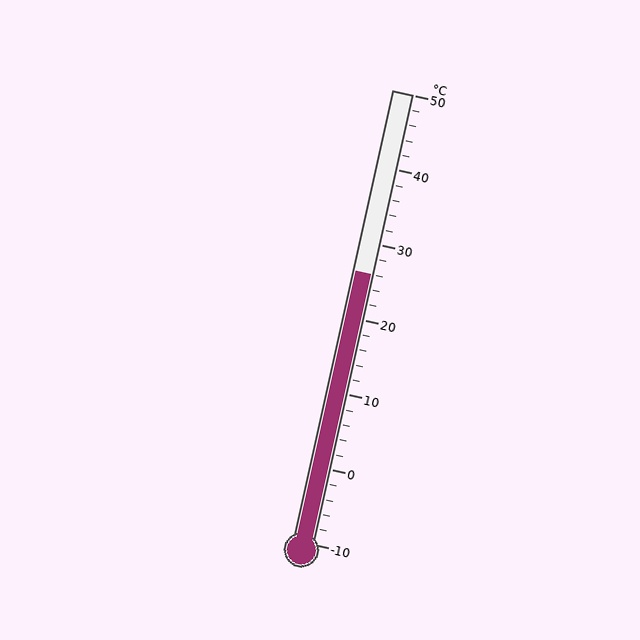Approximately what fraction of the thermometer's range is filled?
The thermometer is filled to approximately 60% of its range.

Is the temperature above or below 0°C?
The temperature is above 0°C.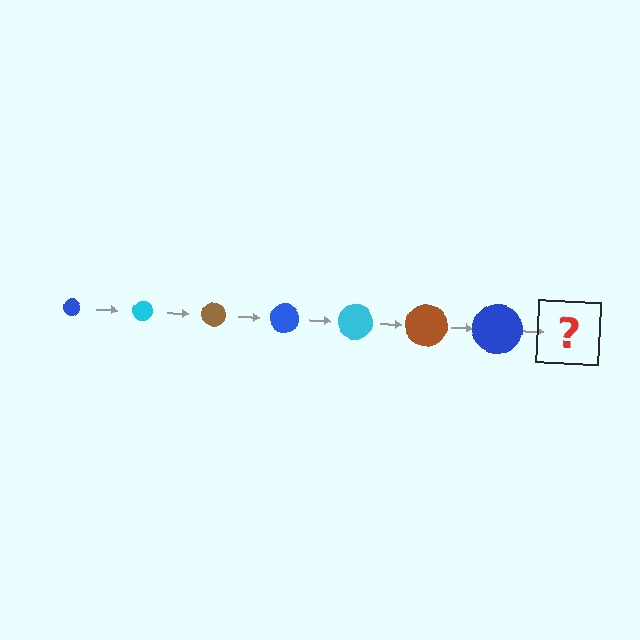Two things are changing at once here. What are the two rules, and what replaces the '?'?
The two rules are that the circle grows larger each step and the color cycles through blue, cyan, and brown. The '?' should be a cyan circle, larger than the previous one.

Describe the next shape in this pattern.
It should be a cyan circle, larger than the previous one.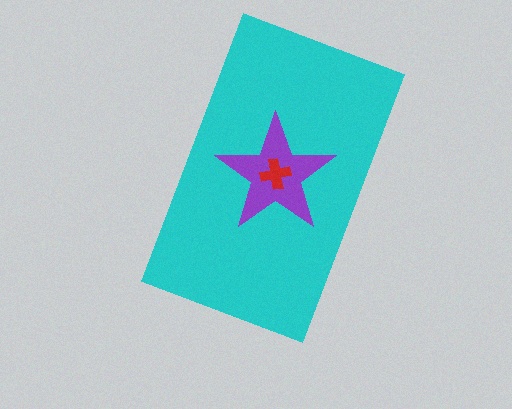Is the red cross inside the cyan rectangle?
Yes.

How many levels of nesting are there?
3.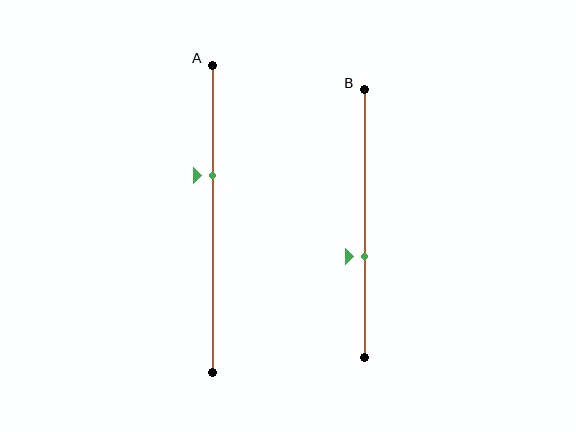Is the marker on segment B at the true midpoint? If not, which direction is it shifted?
No, the marker on segment B is shifted downward by about 12% of the segment length.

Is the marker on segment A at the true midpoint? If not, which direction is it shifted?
No, the marker on segment A is shifted upward by about 14% of the segment length.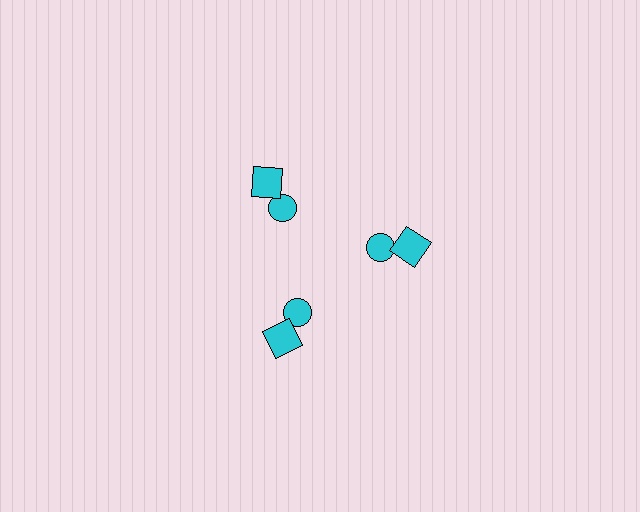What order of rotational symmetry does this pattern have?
This pattern has 3-fold rotational symmetry.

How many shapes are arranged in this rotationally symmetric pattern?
There are 6 shapes, arranged in 3 groups of 2.